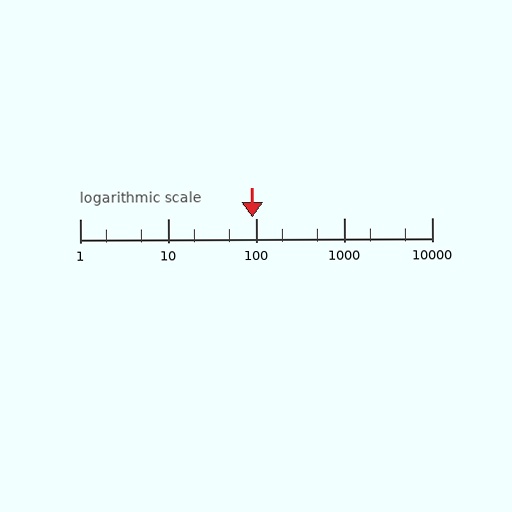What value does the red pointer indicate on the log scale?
The pointer indicates approximately 92.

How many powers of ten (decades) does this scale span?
The scale spans 4 decades, from 1 to 10000.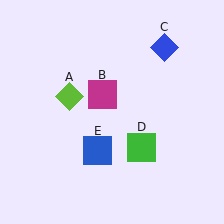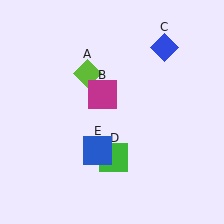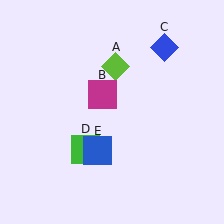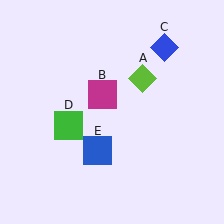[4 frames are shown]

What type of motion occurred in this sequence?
The lime diamond (object A), green square (object D) rotated clockwise around the center of the scene.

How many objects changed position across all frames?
2 objects changed position: lime diamond (object A), green square (object D).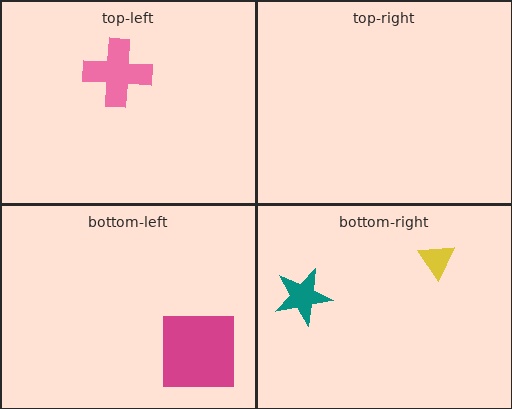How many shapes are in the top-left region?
1.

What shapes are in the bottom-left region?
The magenta square.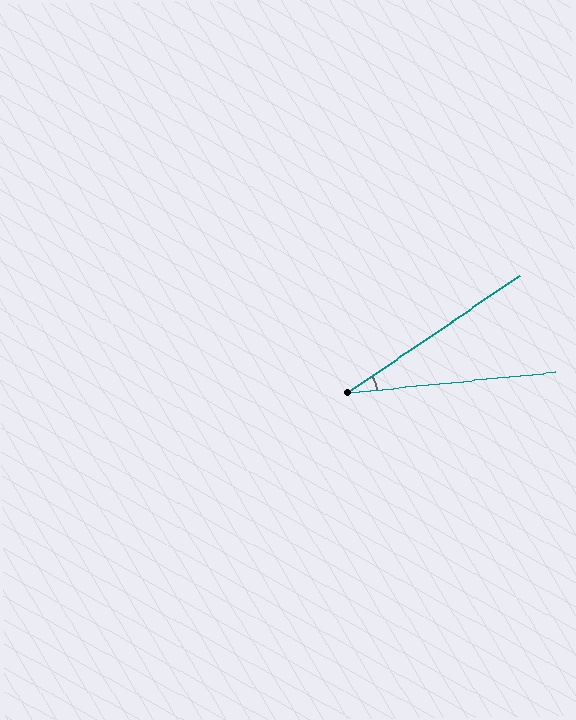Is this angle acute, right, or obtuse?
It is acute.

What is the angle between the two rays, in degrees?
Approximately 28 degrees.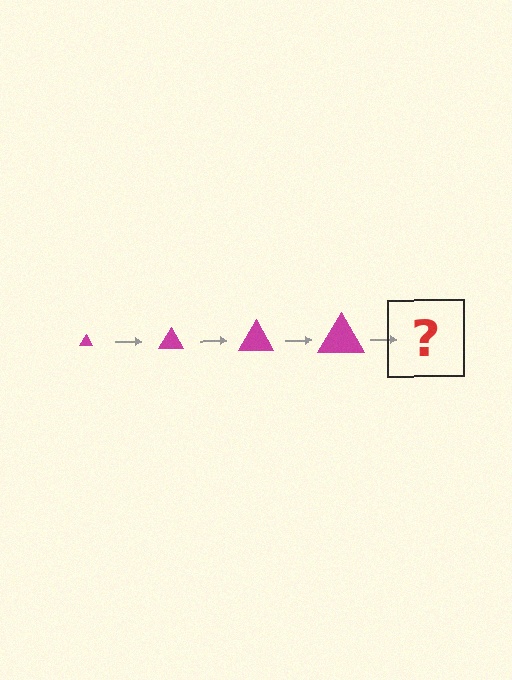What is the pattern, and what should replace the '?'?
The pattern is that the triangle gets progressively larger each step. The '?' should be a magenta triangle, larger than the previous one.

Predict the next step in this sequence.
The next step is a magenta triangle, larger than the previous one.